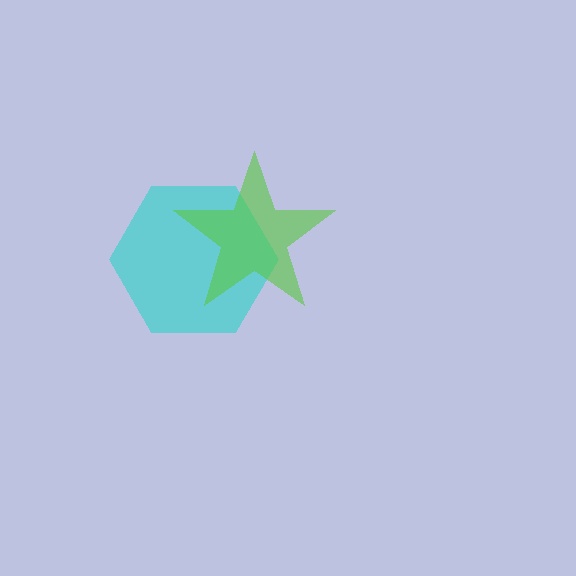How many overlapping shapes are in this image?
There are 2 overlapping shapes in the image.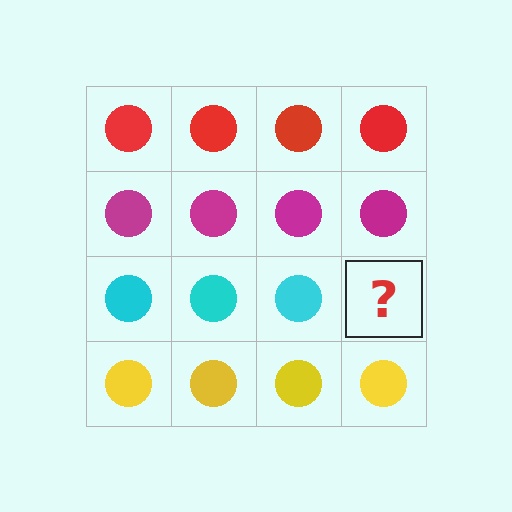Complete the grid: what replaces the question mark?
The question mark should be replaced with a cyan circle.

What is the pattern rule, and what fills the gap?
The rule is that each row has a consistent color. The gap should be filled with a cyan circle.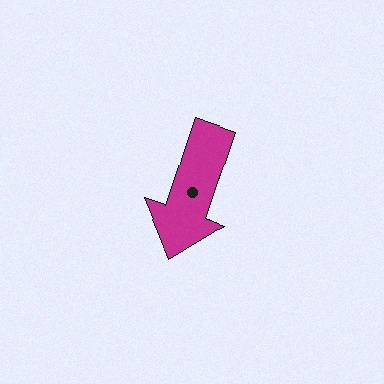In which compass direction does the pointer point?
South.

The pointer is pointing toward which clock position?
Roughly 7 o'clock.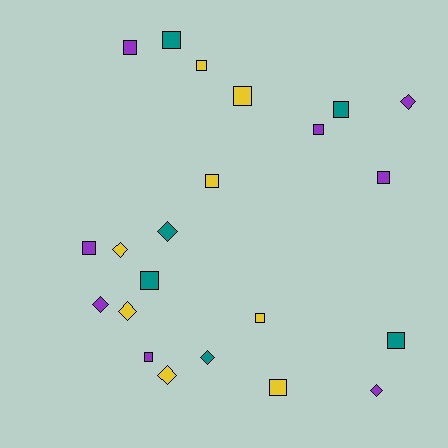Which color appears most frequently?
Yellow, with 8 objects.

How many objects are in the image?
There are 22 objects.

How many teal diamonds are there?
There are 2 teal diamonds.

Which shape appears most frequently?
Square, with 14 objects.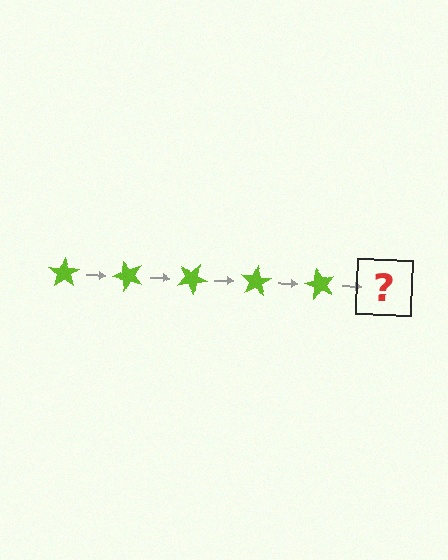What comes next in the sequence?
The next element should be a lime star rotated 250 degrees.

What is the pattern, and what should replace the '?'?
The pattern is that the star rotates 50 degrees each step. The '?' should be a lime star rotated 250 degrees.